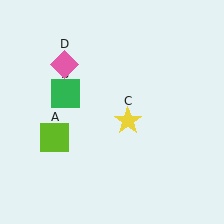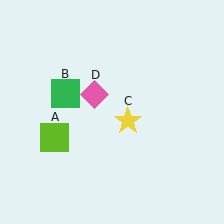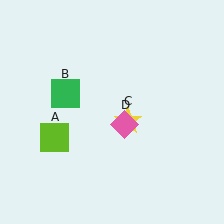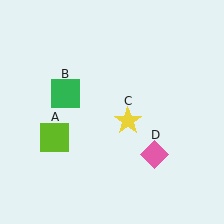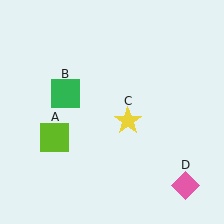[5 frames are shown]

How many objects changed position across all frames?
1 object changed position: pink diamond (object D).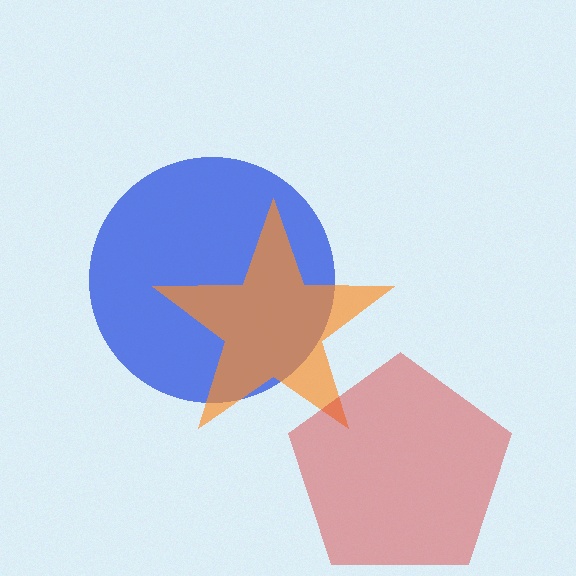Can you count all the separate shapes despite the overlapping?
Yes, there are 3 separate shapes.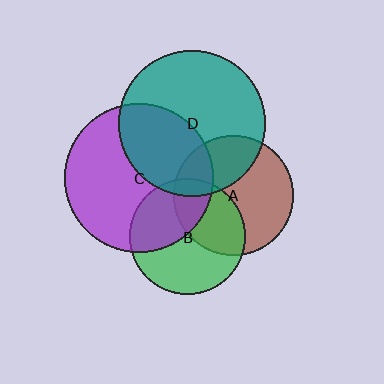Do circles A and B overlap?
Yes.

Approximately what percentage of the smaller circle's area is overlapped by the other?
Approximately 40%.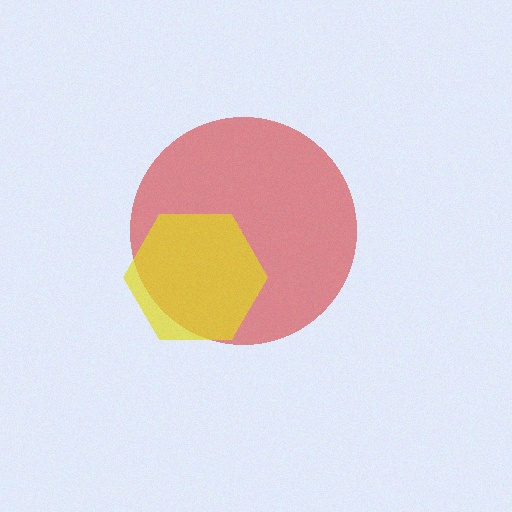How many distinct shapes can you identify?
There are 2 distinct shapes: a red circle, a yellow hexagon.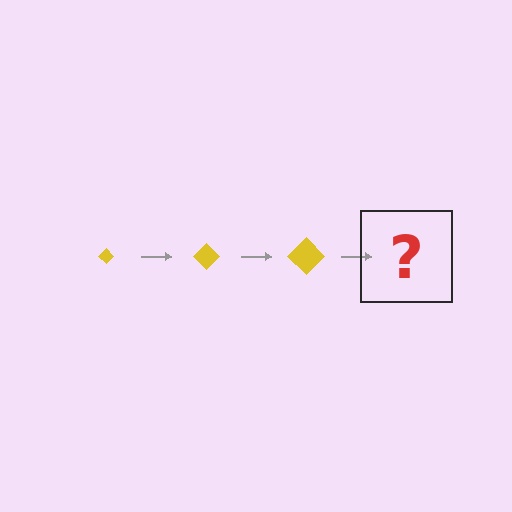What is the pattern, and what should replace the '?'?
The pattern is that the diamond gets progressively larger each step. The '?' should be a yellow diamond, larger than the previous one.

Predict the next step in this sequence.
The next step is a yellow diamond, larger than the previous one.